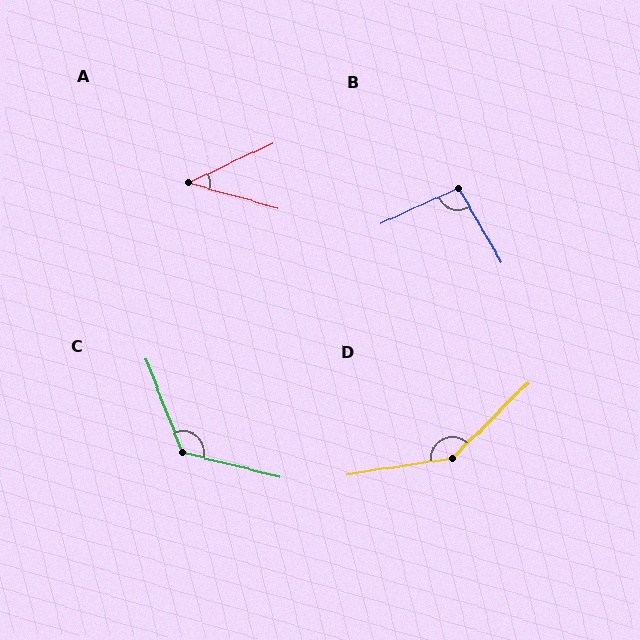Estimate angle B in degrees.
Approximately 95 degrees.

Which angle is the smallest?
A, at approximately 41 degrees.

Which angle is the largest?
D, at approximately 143 degrees.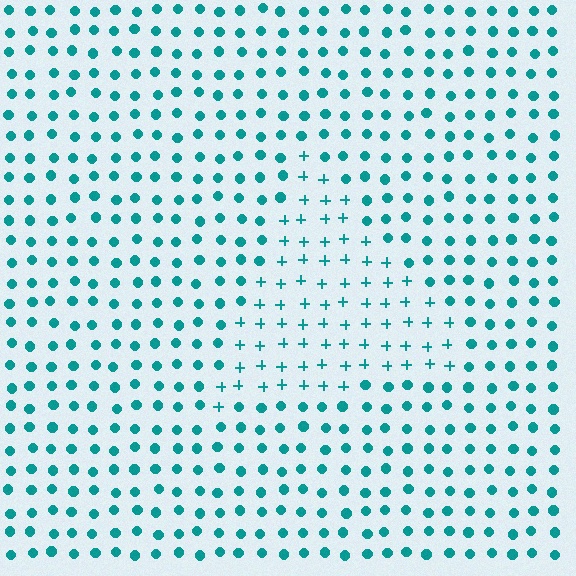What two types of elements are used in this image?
The image uses plus signs inside the triangle region and circles outside it.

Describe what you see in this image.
The image is filled with small teal elements arranged in a uniform grid. A triangle-shaped region contains plus signs, while the surrounding area contains circles. The boundary is defined purely by the change in element shape.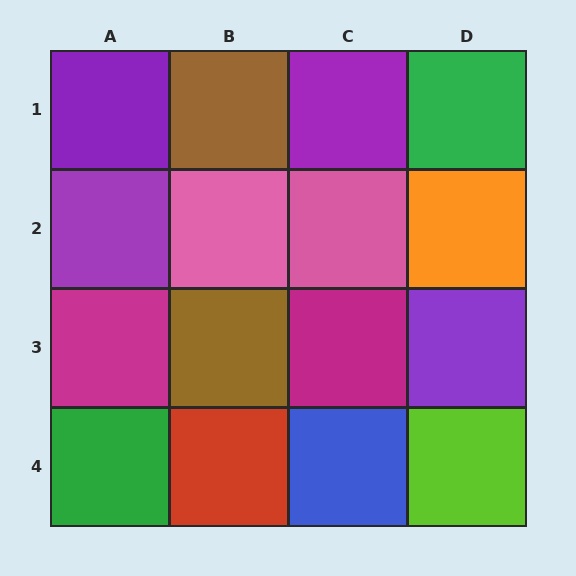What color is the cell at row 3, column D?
Purple.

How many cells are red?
1 cell is red.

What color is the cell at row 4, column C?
Blue.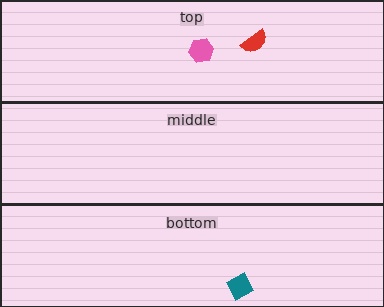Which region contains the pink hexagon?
The top region.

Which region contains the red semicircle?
The top region.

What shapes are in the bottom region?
The teal diamond.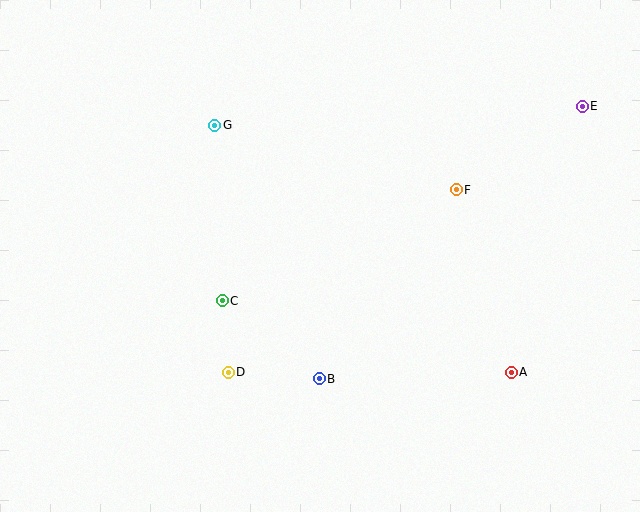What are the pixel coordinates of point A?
Point A is at (511, 372).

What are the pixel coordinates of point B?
Point B is at (319, 379).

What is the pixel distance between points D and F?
The distance between D and F is 292 pixels.